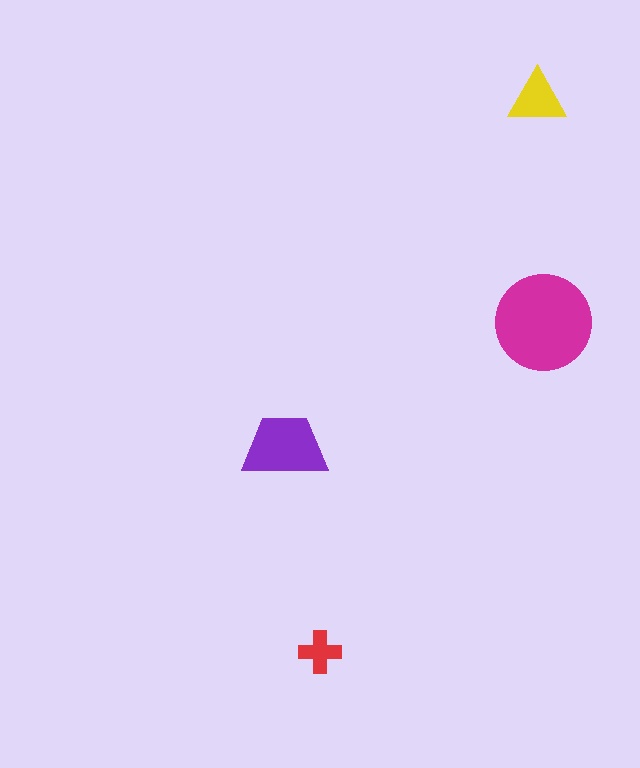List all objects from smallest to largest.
The red cross, the yellow triangle, the purple trapezoid, the magenta circle.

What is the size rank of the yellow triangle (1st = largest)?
3rd.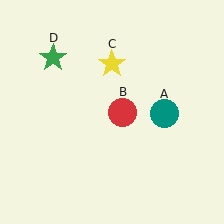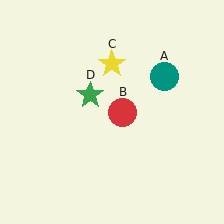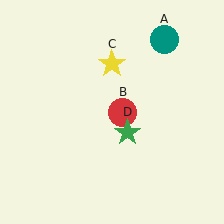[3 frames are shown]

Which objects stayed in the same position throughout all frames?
Red circle (object B) and yellow star (object C) remained stationary.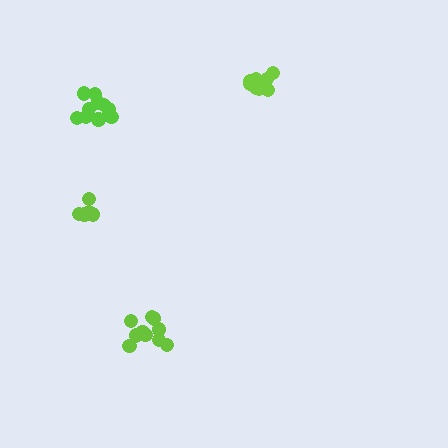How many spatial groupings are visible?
There are 4 spatial groupings.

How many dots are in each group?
Group 1: 10 dots, Group 2: 6 dots, Group 3: 8 dots, Group 4: 10 dots (34 total).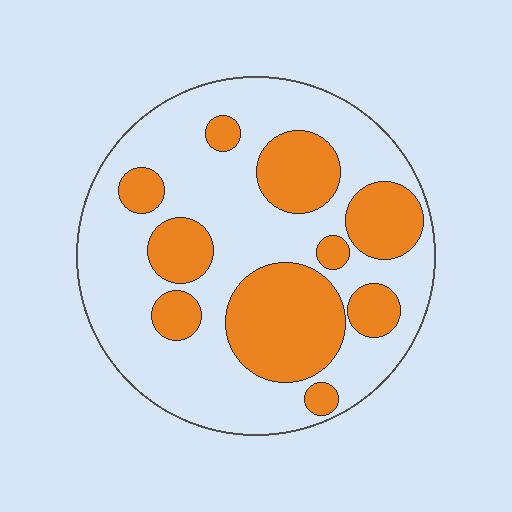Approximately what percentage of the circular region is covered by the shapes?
Approximately 35%.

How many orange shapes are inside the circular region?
10.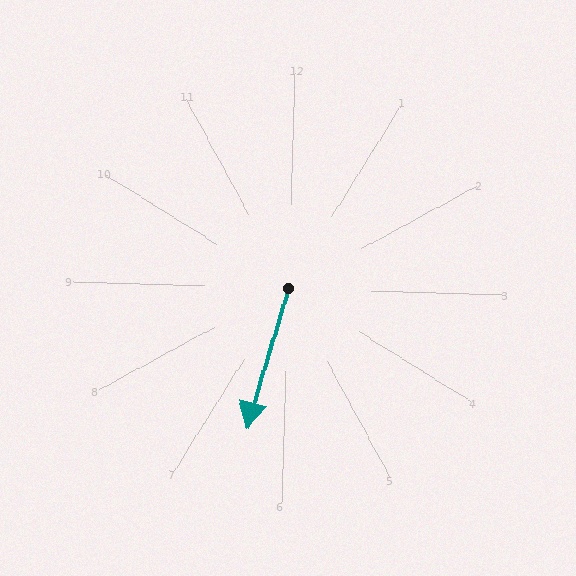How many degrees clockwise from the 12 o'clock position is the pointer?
Approximately 195 degrees.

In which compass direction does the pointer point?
South.